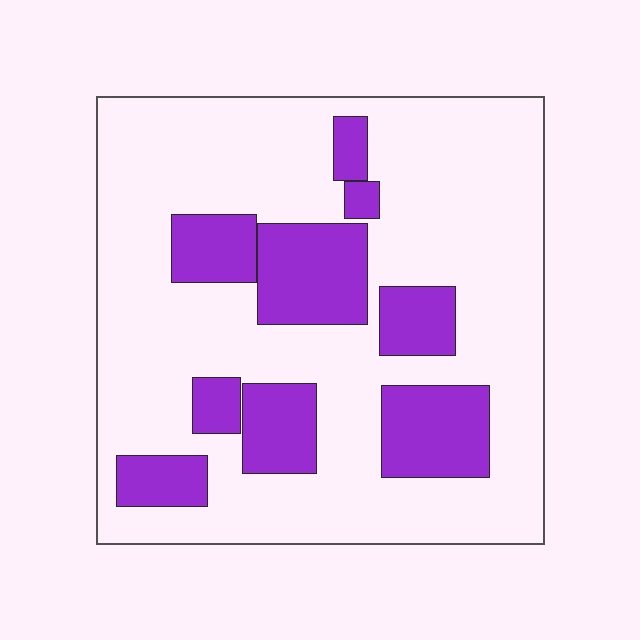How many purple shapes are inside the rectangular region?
9.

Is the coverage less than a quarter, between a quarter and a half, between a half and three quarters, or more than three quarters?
Between a quarter and a half.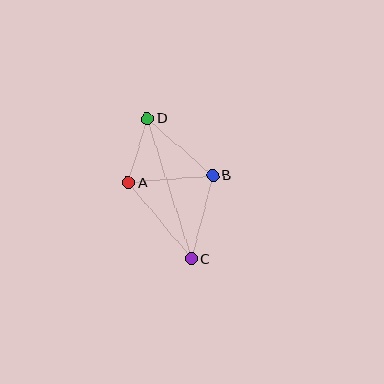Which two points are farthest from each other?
Points C and D are farthest from each other.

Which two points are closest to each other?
Points A and D are closest to each other.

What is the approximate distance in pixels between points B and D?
The distance between B and D is approximately 87 pixels.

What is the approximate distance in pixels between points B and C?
The distance between B and C is approximately 85 pixels.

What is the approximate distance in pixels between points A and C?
The distance between A and C is approximately 99 pixels.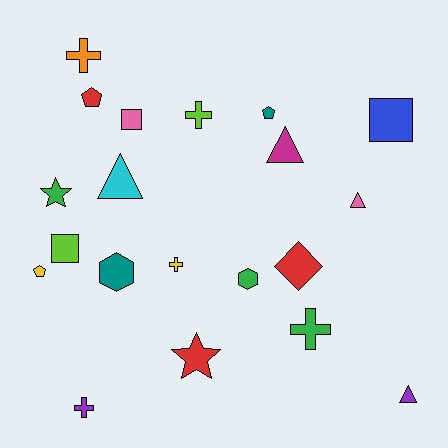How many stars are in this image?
There are 2 stars.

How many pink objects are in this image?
There are 2 pink objects.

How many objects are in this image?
There are 20 objects.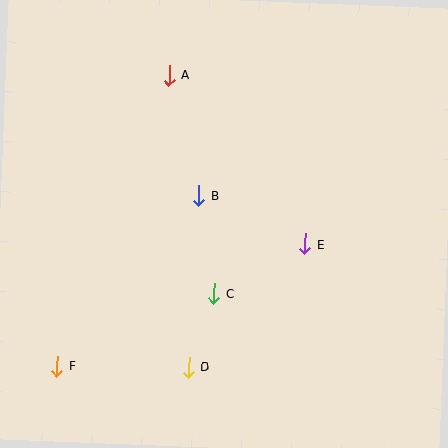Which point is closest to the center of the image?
Point B at (199, 195) is closest to the center.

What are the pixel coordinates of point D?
Point D is at (188, 367).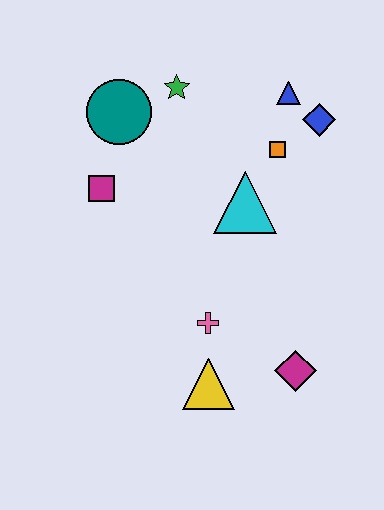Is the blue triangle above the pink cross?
Yes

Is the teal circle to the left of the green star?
Yes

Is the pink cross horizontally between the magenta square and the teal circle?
No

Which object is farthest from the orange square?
The yellow triangle is farthest from the orange square.